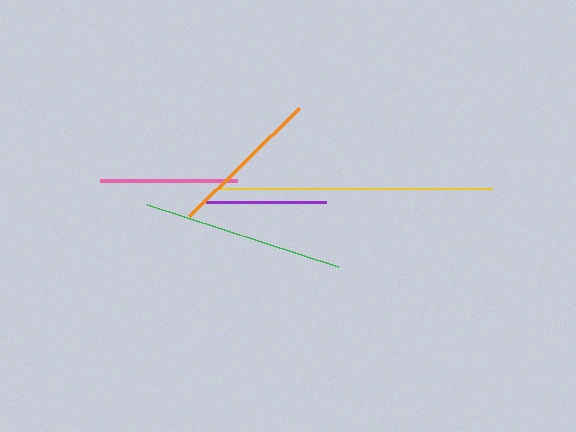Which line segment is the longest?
The yellow line is the longest at approximately 276 pixels.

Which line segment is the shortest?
The purple line is the shortest at approximately 120 pixels.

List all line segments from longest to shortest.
From longest to shortest: yellow, green, orange, pink, purple.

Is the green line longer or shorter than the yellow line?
The yellow line is longer than the green line.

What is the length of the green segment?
The green segment is approximately 200 pixels long.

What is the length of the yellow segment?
The yellow segment is approximately 276 pixels long.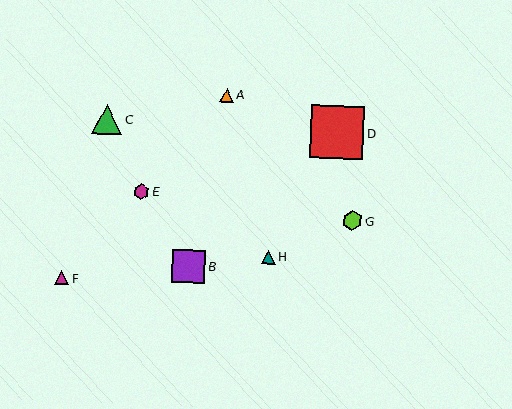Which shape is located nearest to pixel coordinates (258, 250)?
The teal triangle (labeled H) at (268, 257) is nearest to that location.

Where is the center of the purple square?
The center of the purple square is at (189, 267).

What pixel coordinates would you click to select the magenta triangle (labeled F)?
Click at (61, 278) to select the magenta triangle F.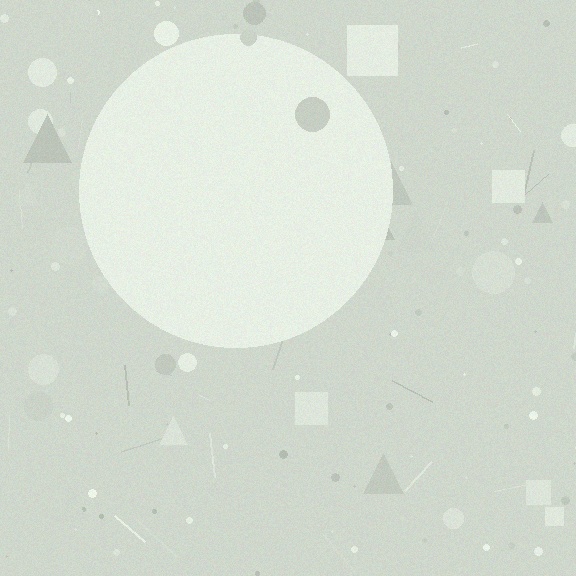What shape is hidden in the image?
A circle is hidden in the image.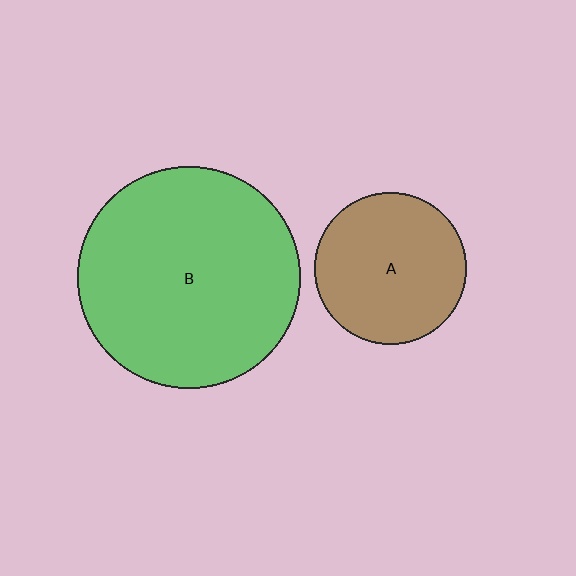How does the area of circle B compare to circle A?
Approximately 2.1 times.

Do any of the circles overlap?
No, none of the circles overlap.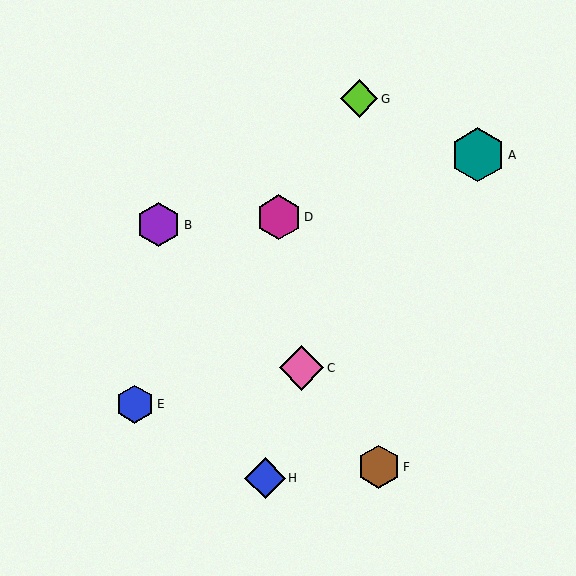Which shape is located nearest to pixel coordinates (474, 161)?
The teal hexagon (labeled A) at (478, 155) is nearest to that location.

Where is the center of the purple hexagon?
The center of the purple hexagon is at (159, 225).